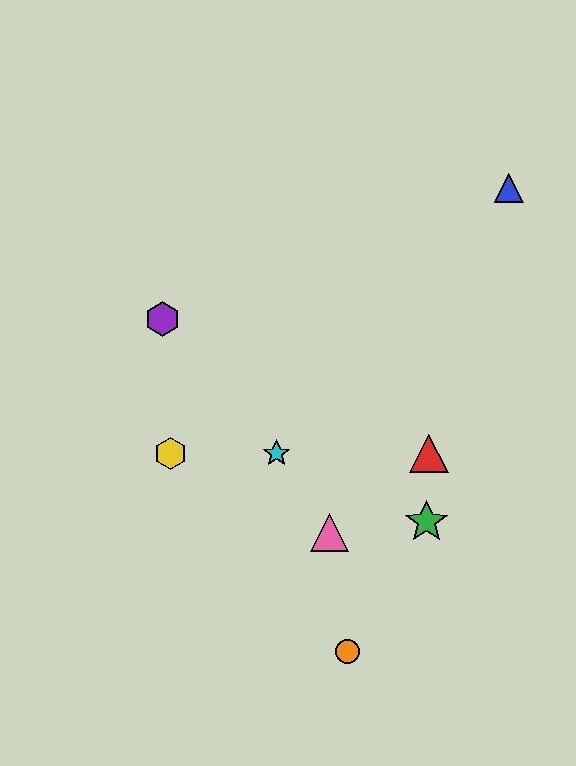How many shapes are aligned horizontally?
3 shapes (the red triangle, the yellow hexagon, the cyan star) are aligned horizontally.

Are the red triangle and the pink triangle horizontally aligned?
No, the red triangle is at y≈454 and the pink triangle is at y≈533.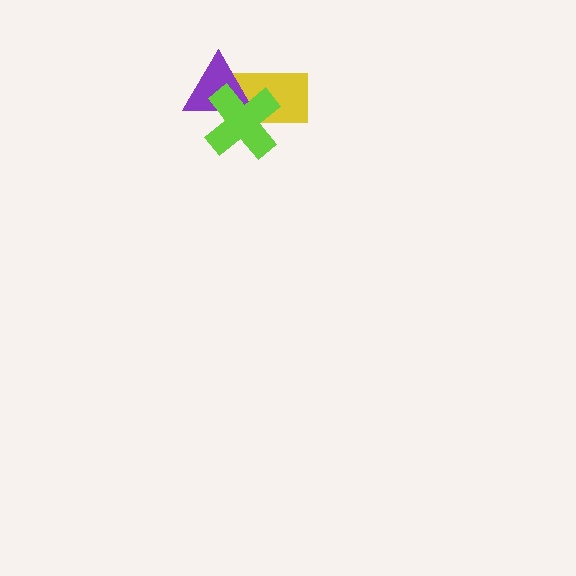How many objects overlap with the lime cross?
2 objects overlap with the lime cross.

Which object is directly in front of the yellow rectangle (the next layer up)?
The purple triangle is directly in front of the yellow rectangle.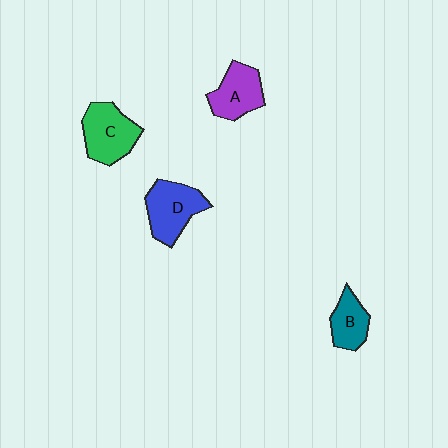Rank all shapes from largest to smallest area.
From largest to smallest: D (blue), C (green), A (purple), B (teal).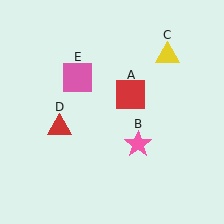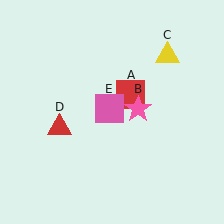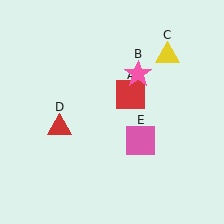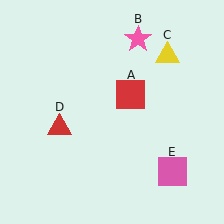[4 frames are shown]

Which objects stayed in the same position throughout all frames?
Red square (object A) and yellow triangle (object C) and red triangle (object D) remained stationary.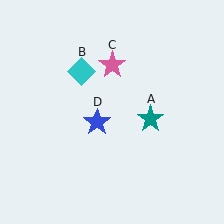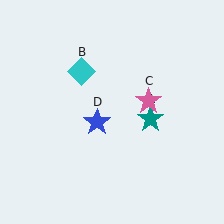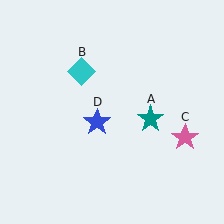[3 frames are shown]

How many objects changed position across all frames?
1 object changed position: pink star (object C).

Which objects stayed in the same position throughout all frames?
Teal star (object A) and cyan diamond (object B) and blue star (object D) remained stationary.